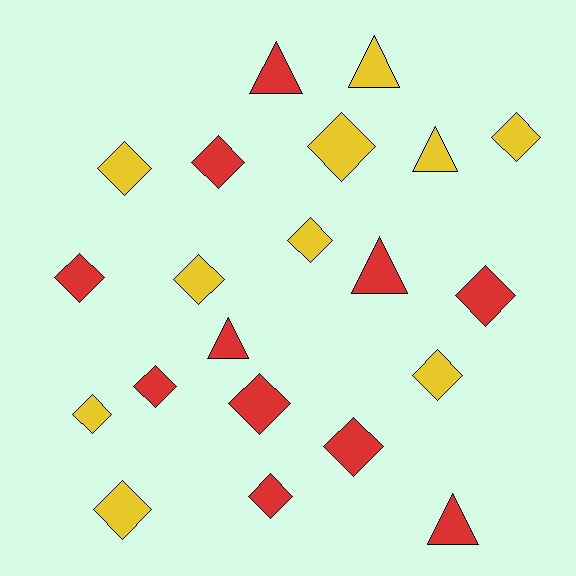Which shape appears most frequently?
Diamond, with 15 objects.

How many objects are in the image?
There are 21 objects.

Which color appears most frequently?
Red, with 11 objects.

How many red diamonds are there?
There are 7 red diamonds.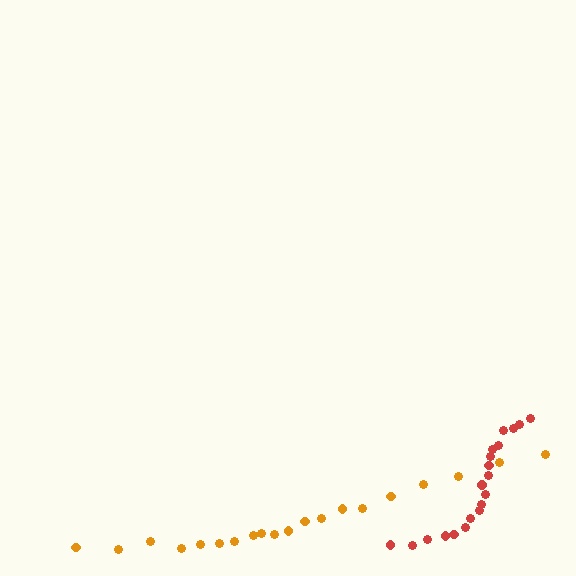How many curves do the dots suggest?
There are 2 distinct paths.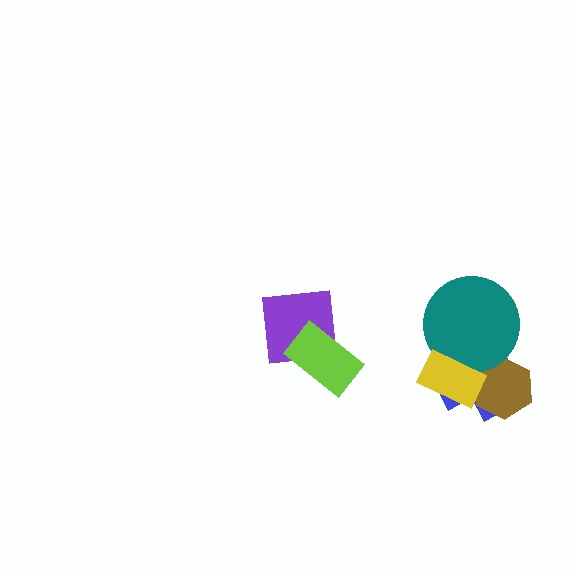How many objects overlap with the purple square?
1 object overlaps with the purple square.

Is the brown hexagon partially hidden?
Yes, it is partially covered by another shape.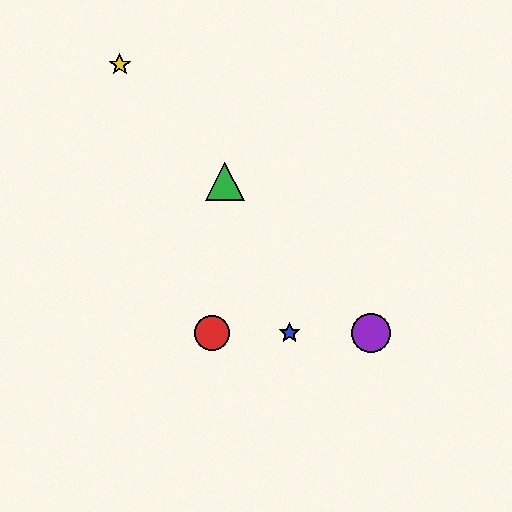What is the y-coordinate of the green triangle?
The green triangle is at y≈182.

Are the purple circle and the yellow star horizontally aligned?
No, the purple circle is at y≈333 and the yellow star is at y≈64.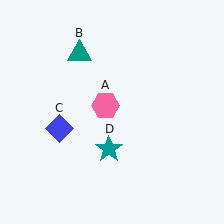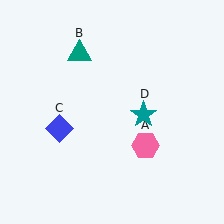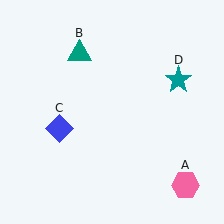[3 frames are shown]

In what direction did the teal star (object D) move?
The teal star (object D) moved up and to the right.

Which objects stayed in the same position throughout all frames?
Teal triangle (object B) and blue diamond (object C) remained stationary.